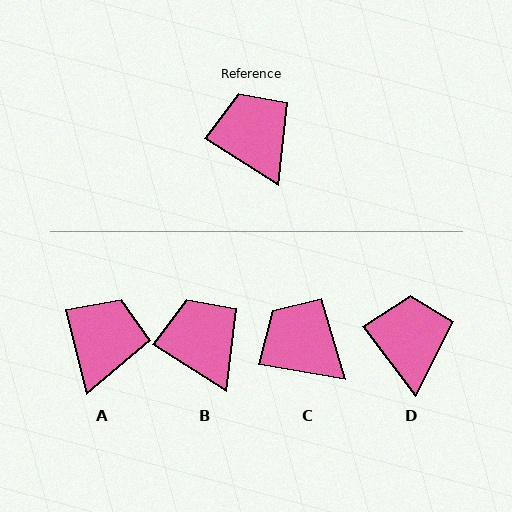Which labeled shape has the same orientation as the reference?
B.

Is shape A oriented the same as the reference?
No, it is off by about 44 degrees.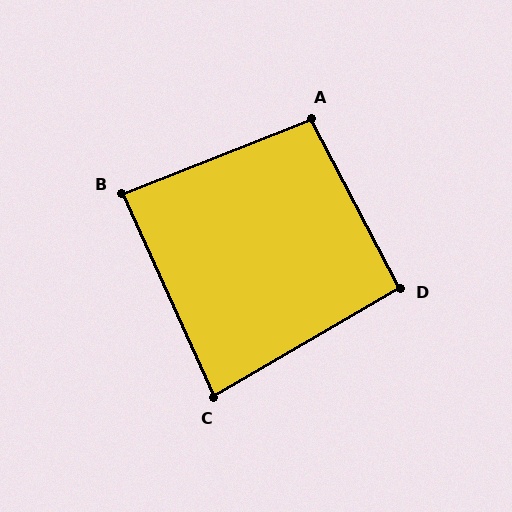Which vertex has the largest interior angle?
A, at approximately 96 degrees.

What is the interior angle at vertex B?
Approximately 87 degrees (approximately right).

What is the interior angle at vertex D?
Approximately 93 degrees (approximately right).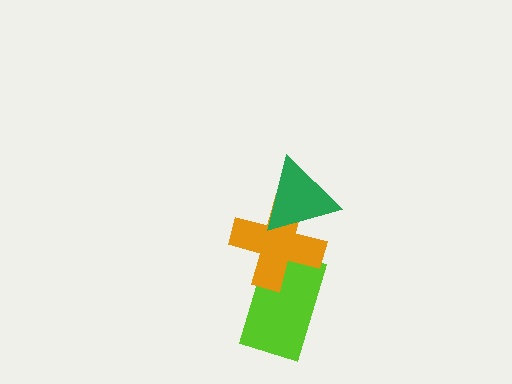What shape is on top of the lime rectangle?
The orange cross is on top of the lime rectangle.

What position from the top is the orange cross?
The orange cross is 2nd from the top.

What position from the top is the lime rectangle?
The lime rectangle is 3rd from the top.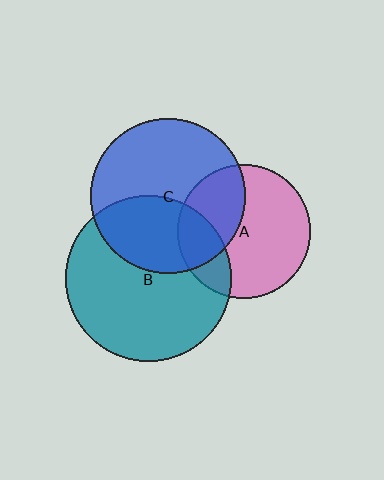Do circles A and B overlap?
Yes.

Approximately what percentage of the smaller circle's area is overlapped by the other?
Approximately 20%.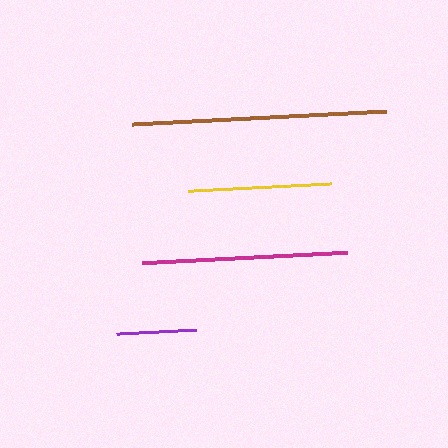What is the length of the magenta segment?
The magenta segment is approximately 204 pixels long.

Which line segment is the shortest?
The purple line is the shortest at approximately 80 pixels.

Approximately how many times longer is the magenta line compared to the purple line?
The magenta line is approximately 2.6 times the length of the purple line.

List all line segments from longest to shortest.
From longest to shortest: brown, magenta, yellow, purple.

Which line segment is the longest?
The brown line is the longest at approximately 254 pixels.